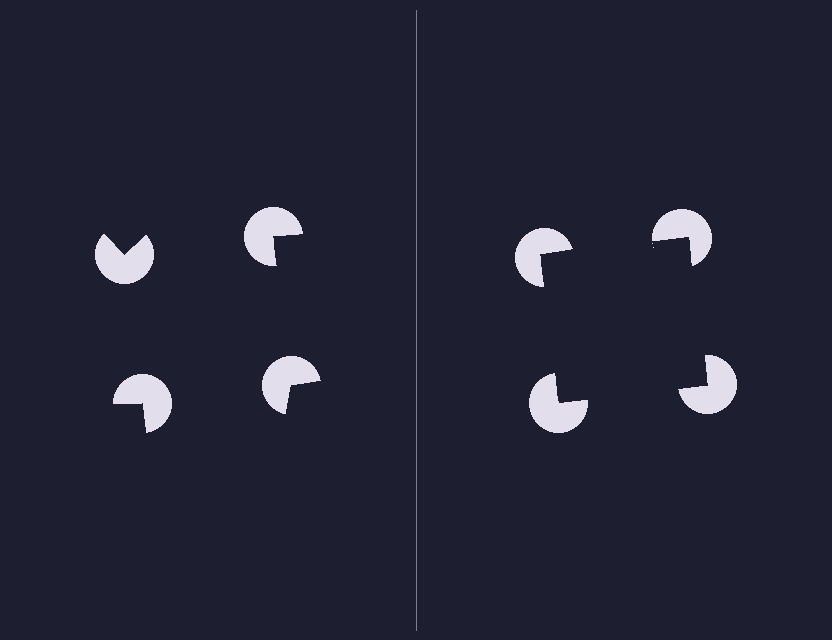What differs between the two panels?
The pac-man discs are positioned identically on both sides; only the wedge orientations differ. On the right they align to a square; on the left they are misaligned.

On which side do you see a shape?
An illusory square appears on the right side. On the left side the wedge cuts are rotated, so no coherent shape forms.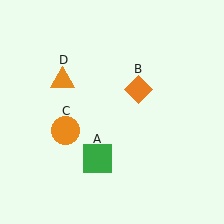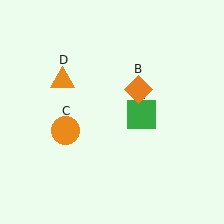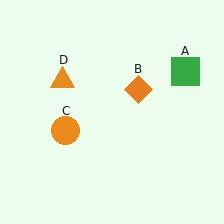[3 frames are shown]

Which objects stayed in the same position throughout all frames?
Orange diamond (object B) and orange circle (object C) and orange triangle (object D) remained stationary.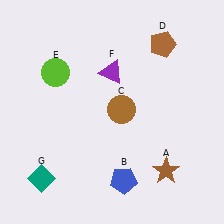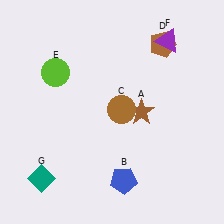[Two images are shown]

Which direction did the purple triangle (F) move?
The purple triangle (F) moved right.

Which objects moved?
The objects that moved are: the brown star (A), the purple triangle (F).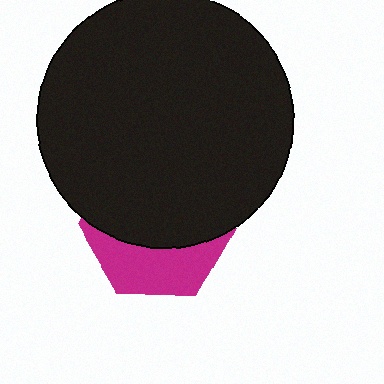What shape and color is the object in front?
The object in front is a black circle.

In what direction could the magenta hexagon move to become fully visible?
The magenta hexagon could move down. That would shift it out from behind the black circle entirely.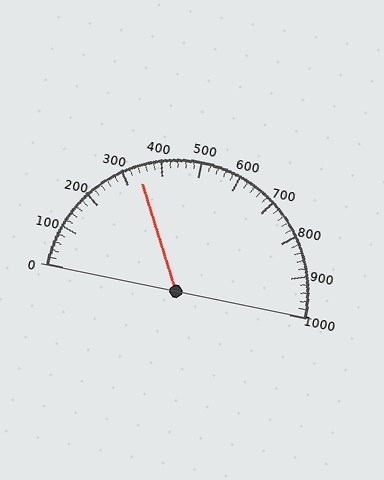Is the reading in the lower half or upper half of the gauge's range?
The reading is in the lower half of the range (0 to 1000).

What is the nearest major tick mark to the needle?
The nearest major tick mark is 300.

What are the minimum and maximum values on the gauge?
The gauge ranges from 0 to 1000.